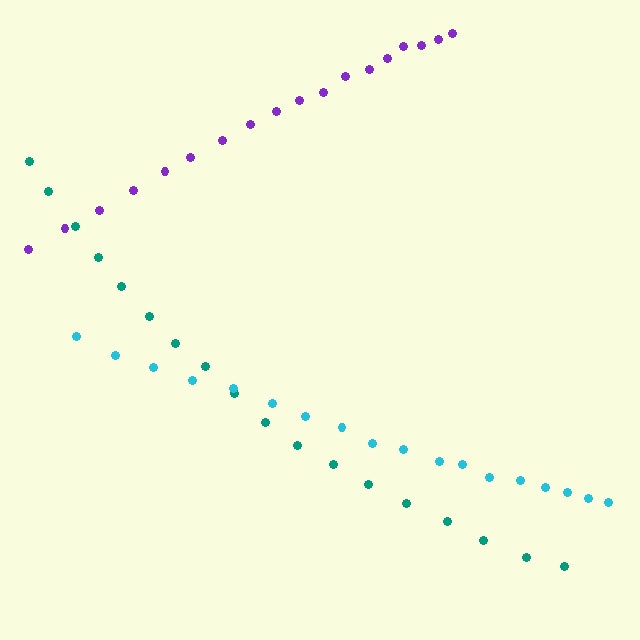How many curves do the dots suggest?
There are 3 distinct paths.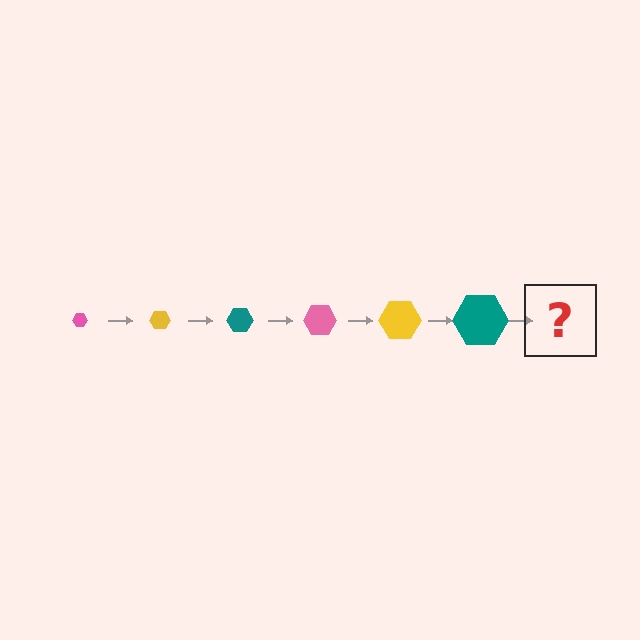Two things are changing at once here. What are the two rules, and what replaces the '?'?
The two rules are that the hexagon grows larger each step and the color cycles through pink, yellow, and teal. The '?' should be a pink hexagon, larger than the previous one.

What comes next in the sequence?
The next element should be a pink hexagon, larger than the previous one.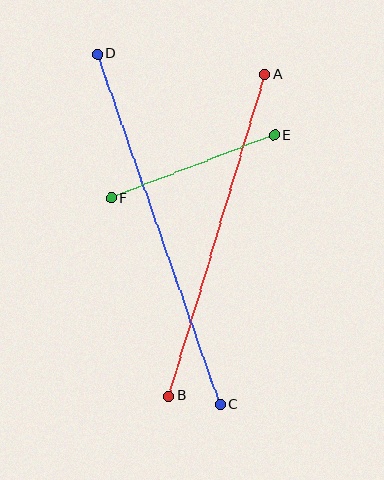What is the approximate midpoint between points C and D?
The midpoint is at approximately (159, 229) pixels.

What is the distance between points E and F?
The distance is approximately 175 pixels.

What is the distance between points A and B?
The distance is approximately 336 pixels.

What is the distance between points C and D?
The distance is approximately 371 pixels.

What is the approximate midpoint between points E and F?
The midpoint is at approximately (192, 167) pixels.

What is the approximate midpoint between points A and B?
The midpoint is at approximately (217, 235) pixels.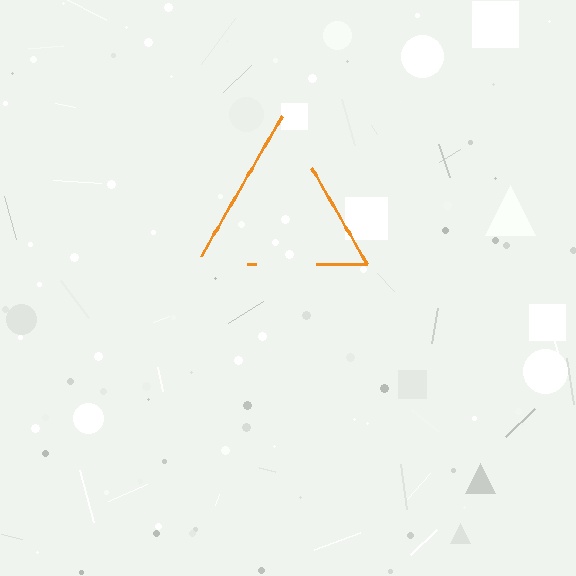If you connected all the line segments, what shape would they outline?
They would outline a triangle.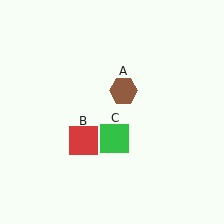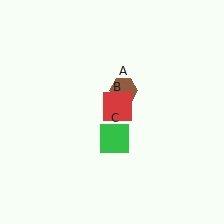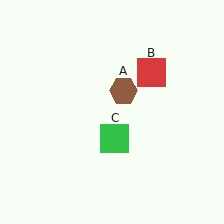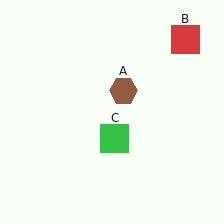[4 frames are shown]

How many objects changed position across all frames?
1 object changed position: red square (object B).